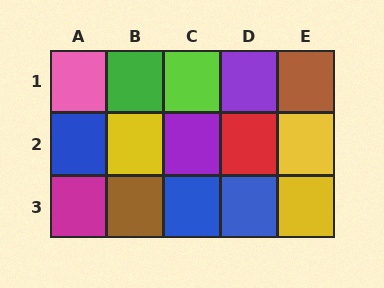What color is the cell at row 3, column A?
Magenta.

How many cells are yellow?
3 cells are yellow.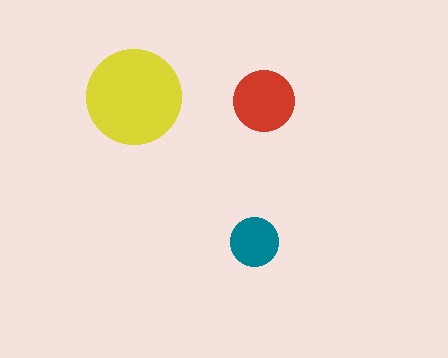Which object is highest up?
The yellow circle is topmost.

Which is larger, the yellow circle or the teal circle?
The yellow one.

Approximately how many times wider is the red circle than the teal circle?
About 1.5 times wider.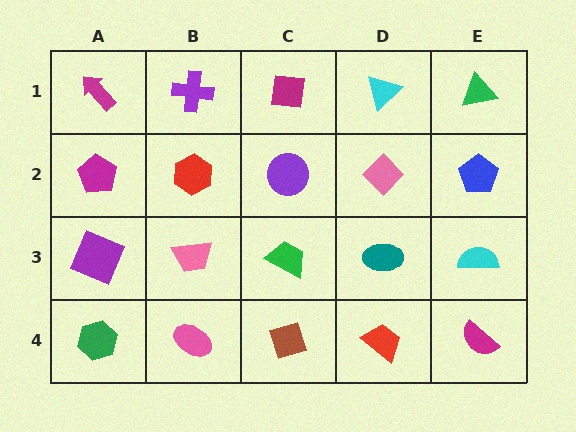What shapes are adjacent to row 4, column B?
A pink trapezoid (row 3, column B), a green hexagon (row 4, column A), a brown diamond (row 4, column C).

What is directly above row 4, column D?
A teal ellipse.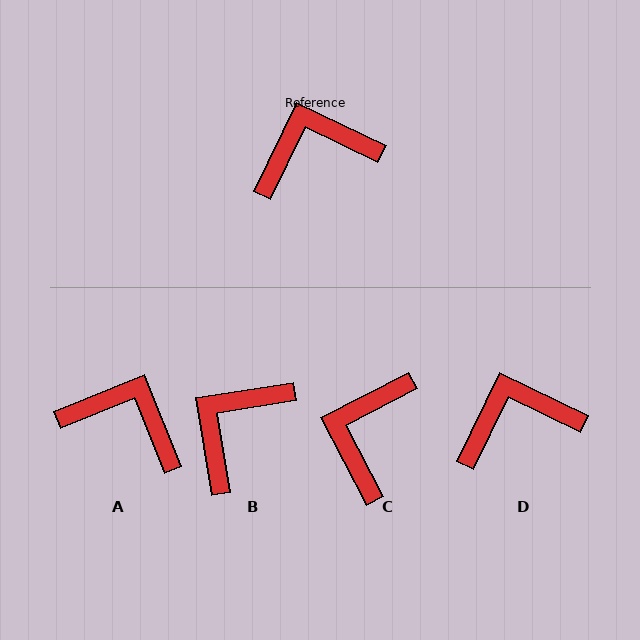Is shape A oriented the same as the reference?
No, it is off by about 42 degrees.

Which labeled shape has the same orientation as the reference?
D.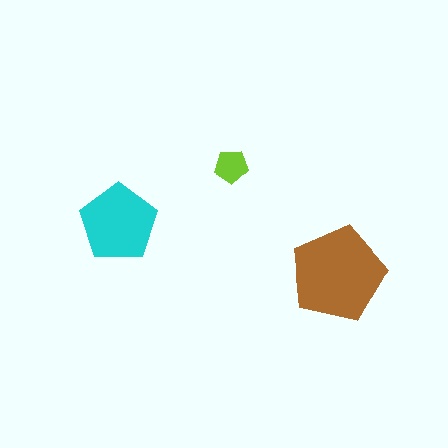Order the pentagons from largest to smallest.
the brown one, the cyan one, the lime one.